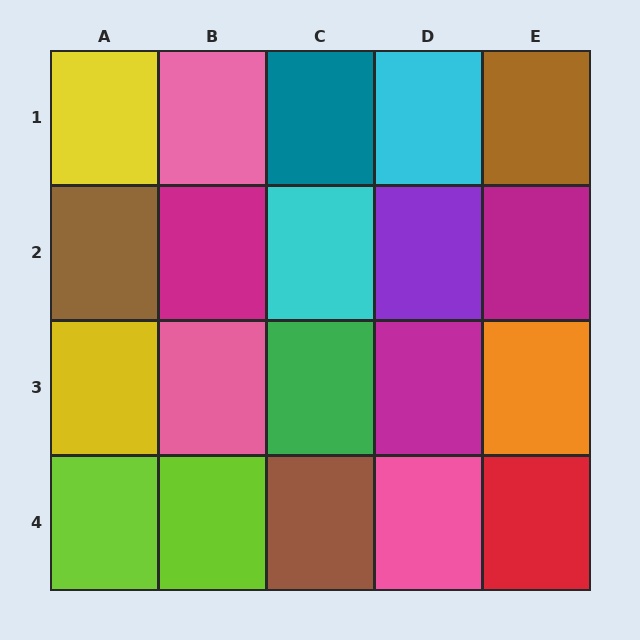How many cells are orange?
1 cell is orange.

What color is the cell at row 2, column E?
Magenta.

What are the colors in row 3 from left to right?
Yellow, pink, green, magenta, orange.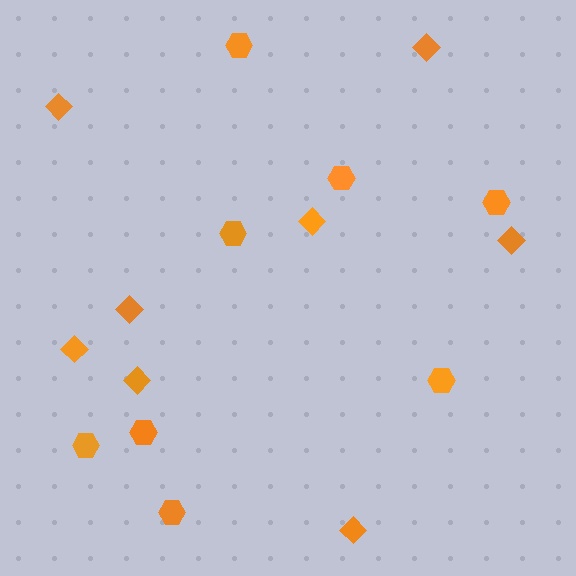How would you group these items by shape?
There are 2 groups: one group of hexagons (8) and one group of diamonds (8).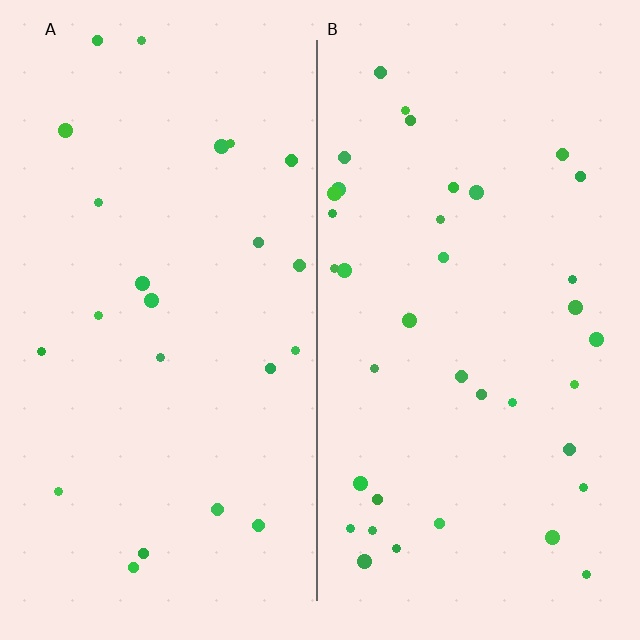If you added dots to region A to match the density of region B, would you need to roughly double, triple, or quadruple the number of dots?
Approximately double.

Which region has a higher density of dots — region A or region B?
B (the right).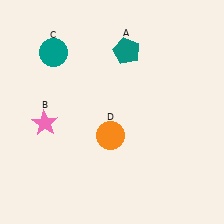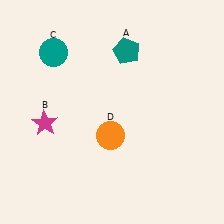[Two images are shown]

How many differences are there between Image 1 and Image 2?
There is 1 difference between the two images.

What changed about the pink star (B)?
In Image 1, B is pink. In Image 2, it changed to magenta.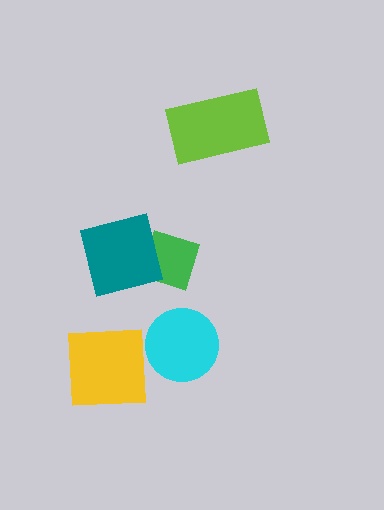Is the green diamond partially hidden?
Yes, it is partially covered by another shape.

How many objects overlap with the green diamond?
1 object overlaps with the green diamond.